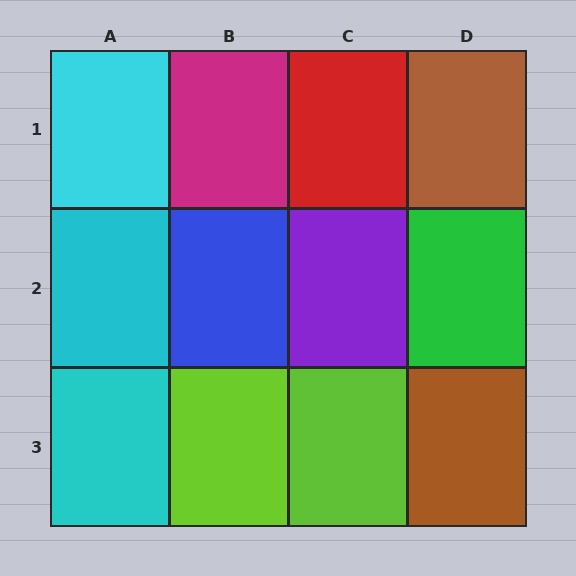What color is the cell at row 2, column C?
Purple.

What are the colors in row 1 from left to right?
Cyan, magenta, red, brown.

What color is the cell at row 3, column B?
Lime.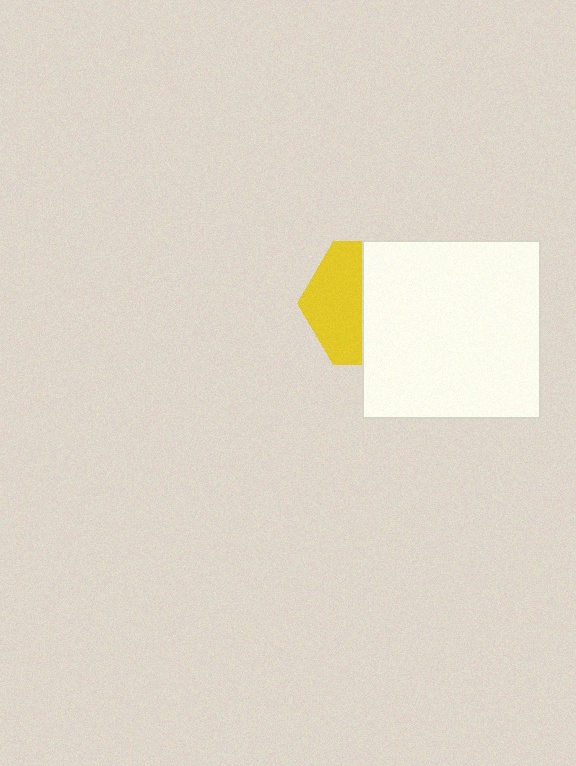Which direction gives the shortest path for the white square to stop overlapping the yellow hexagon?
Moving right gives the shortest separation.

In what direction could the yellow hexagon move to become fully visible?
The yellow hexagon could move left. That would shift it out from behind the white square entirely.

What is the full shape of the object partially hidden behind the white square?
The partially hidden object is a yellow hexagon.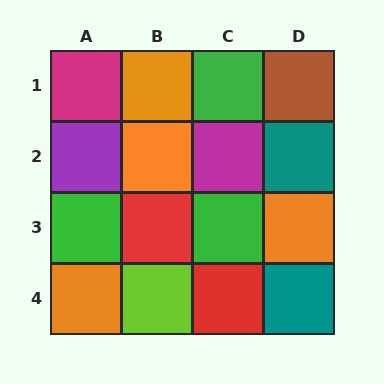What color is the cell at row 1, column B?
Orange.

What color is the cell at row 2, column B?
Orange.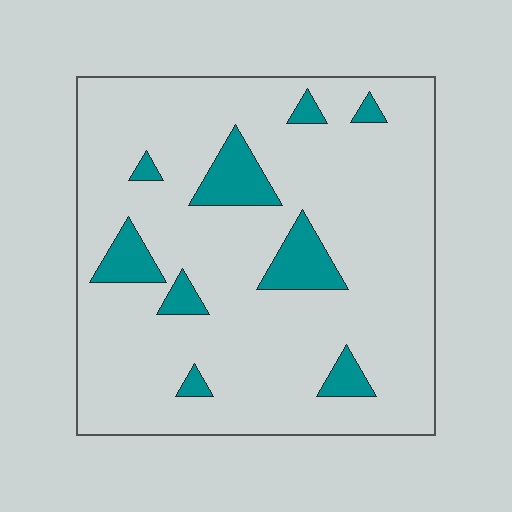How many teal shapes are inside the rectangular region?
9.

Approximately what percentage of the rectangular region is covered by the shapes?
Approximately 10%.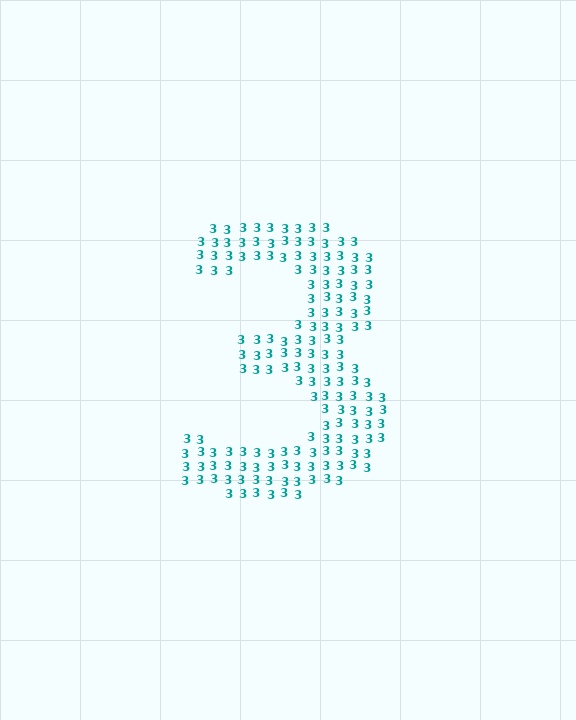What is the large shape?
The large shape is the digit 3.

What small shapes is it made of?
It is made of small digit 3's.